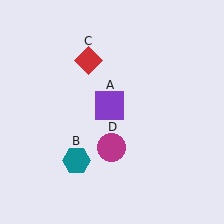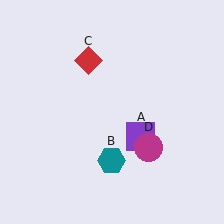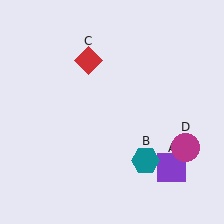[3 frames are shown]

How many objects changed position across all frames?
3 objects changed position: purple square (object A), teal hexagon (object B), magenta circle (object D).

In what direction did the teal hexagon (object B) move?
The teal hexagon (object B) moved right.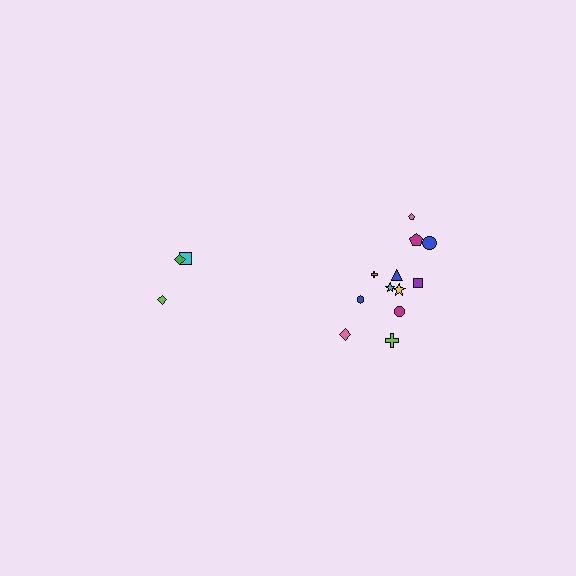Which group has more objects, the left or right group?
The right group.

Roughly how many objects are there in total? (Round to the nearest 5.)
Roughly 15 objects in total.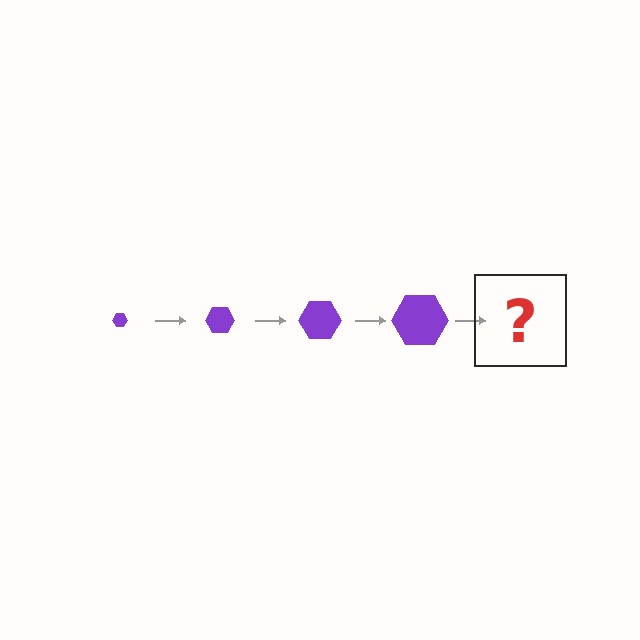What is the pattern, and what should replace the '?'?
The pattern is that the hexagon gets progressively larger each step. The '?' should be a purple hexagon, larger than the previous one.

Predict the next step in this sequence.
The next step is a purple hexagon, larger than the previous one.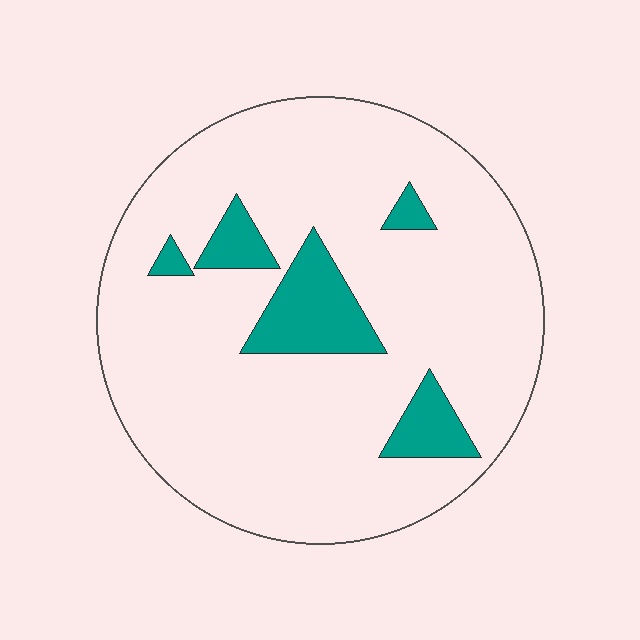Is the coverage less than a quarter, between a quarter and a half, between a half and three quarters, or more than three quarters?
Less than a quarter.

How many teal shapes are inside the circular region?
5.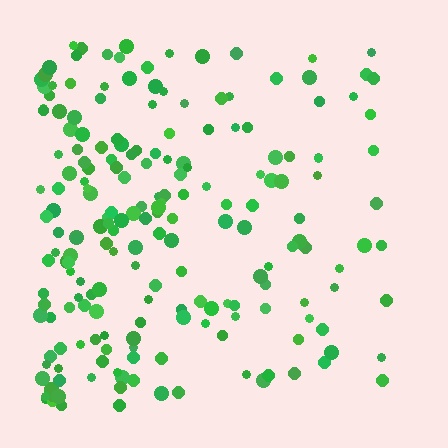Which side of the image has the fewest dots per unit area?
The right.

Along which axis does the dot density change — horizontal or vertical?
Horizontal.